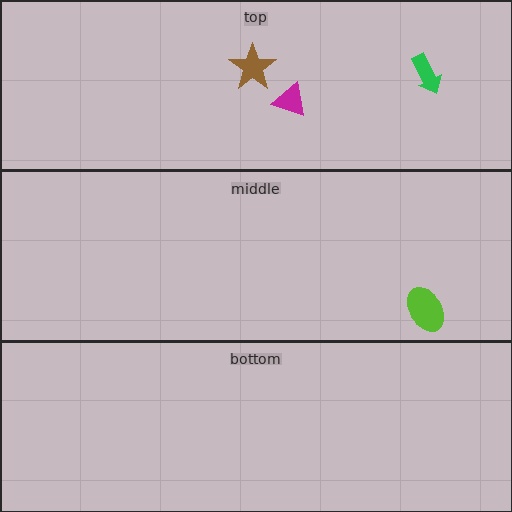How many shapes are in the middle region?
1.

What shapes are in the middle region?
The lime ellipse.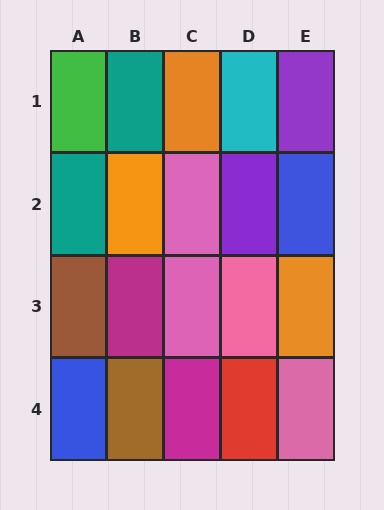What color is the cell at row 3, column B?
Magenta.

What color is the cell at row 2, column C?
Pink.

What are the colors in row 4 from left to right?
Blue, brown, magenta, red, pink.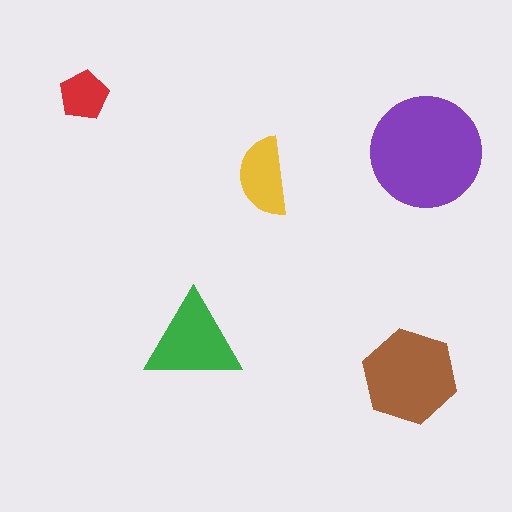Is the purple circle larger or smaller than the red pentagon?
Larger.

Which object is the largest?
The purple circle.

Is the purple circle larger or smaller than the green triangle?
Larger.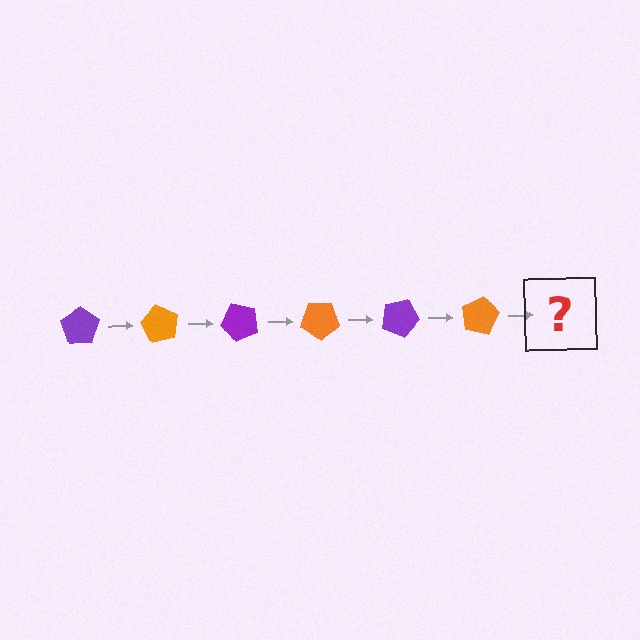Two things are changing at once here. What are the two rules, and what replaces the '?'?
The two rules are that it rotates 60 degrees each step and the color cycles through purple and orange. The '?' should be a purple pentagon, rotated 360 degrees from the start.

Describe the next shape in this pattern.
It should be a purple pentagon, rotated 360 degrees from the start.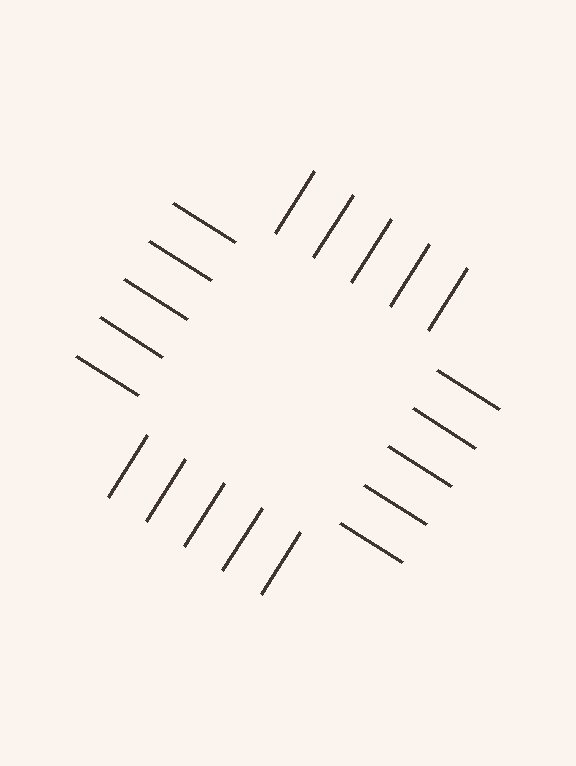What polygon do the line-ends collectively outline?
An illusory square — the line segments terminate on its edges but no continuous stroke is drawn.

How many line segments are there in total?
20 — 5 along each of the 4 edges.